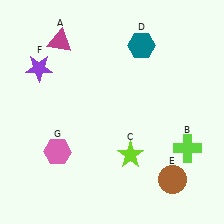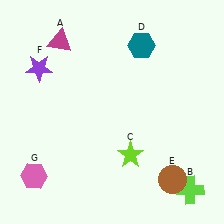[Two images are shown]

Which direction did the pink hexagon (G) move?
The pink hexagon (G) moved down.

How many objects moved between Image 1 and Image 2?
2 objects moved between the two images.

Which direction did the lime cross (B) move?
The lime cross (B) moved down.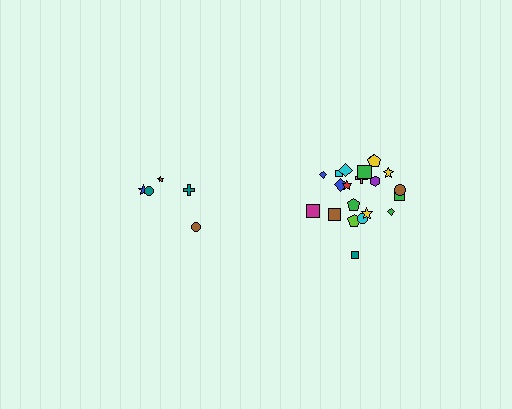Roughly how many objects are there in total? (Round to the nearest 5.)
Roughly 25 objects in total.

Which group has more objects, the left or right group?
The right group.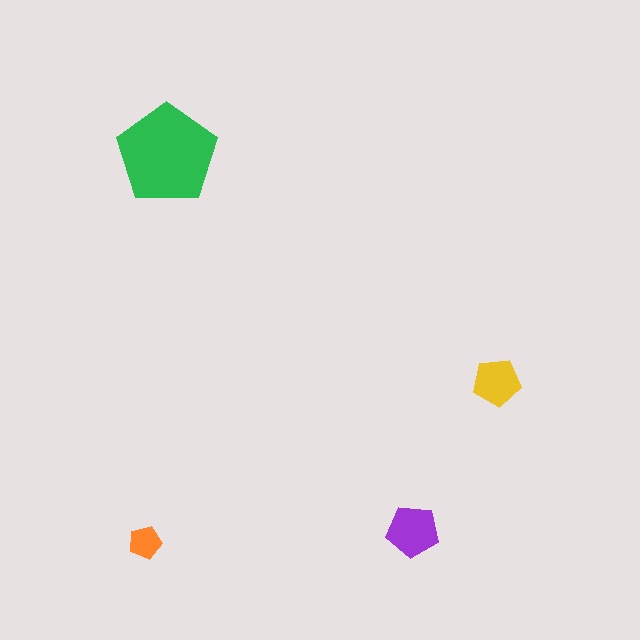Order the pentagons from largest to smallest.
the green one, the purple one, the yellow one, the orange one.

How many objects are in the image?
There are 4 objects in the image.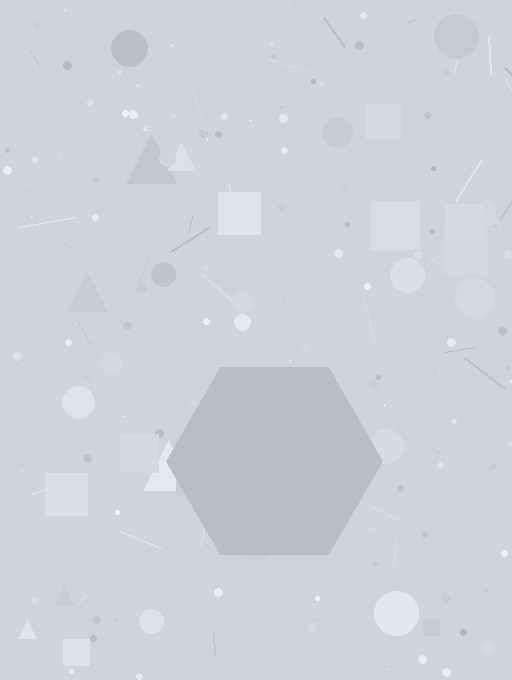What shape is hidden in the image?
A hexagon is hidden in the image.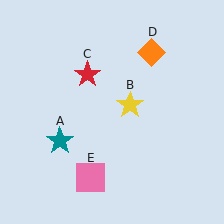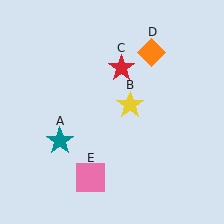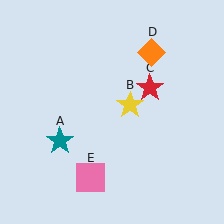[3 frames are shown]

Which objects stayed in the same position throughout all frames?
Teal star (object A) and yellow star (object B) and orange diamond (object D) and pink square (object E) remained stationary.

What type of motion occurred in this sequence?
The red star (object C) rotated clockwise around the center of the scene.